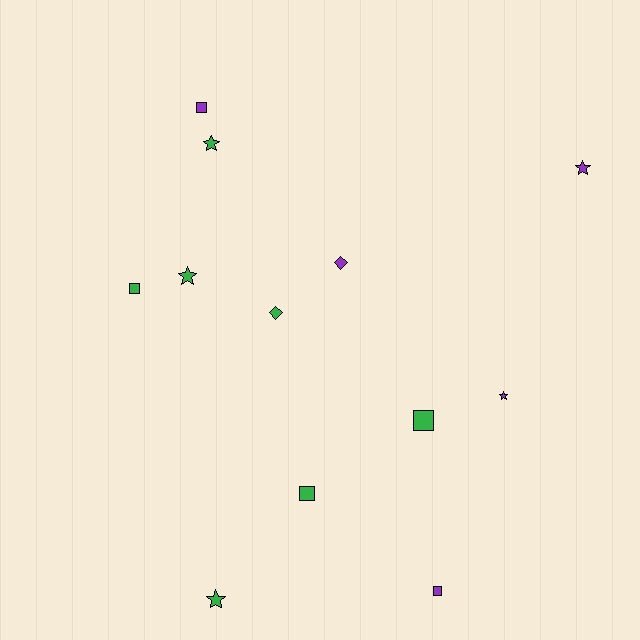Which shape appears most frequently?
Star, with 5 objects.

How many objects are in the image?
There are 12 objects.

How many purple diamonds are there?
There is 1 purple diamond.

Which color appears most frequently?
Green, with 7 objects.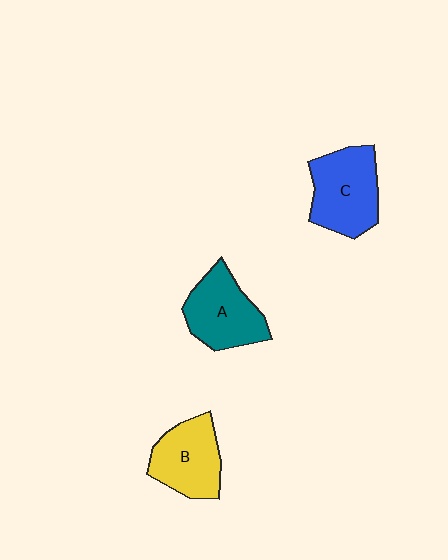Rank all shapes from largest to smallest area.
From largest to smallest: C (blue), A (teal), B (yellow).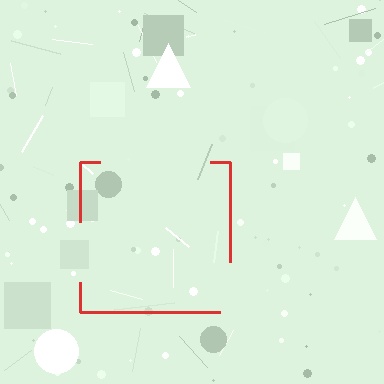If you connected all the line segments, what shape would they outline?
They would outline a square.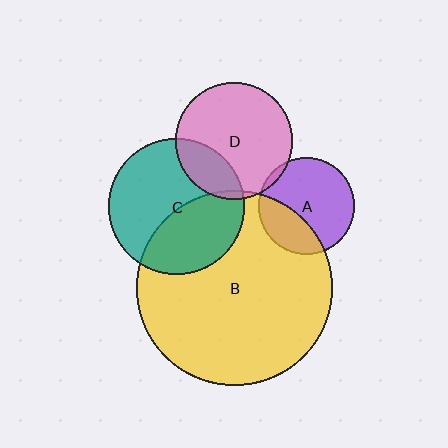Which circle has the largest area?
Circle B (yellow).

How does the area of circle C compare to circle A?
Approximately 2.0 times.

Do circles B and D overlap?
Yes.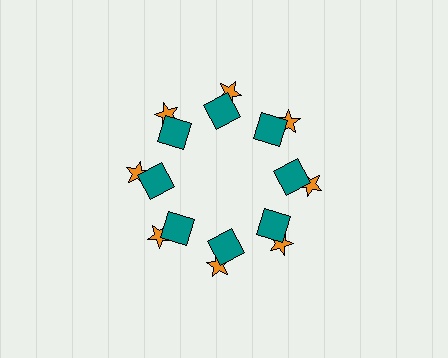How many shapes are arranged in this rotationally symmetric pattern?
There are 16 shapes, arranged in 8 groups of 2.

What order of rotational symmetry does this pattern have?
This pattern has 8-fold rotational symmetry.